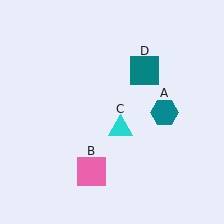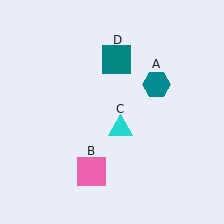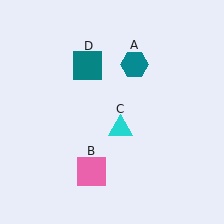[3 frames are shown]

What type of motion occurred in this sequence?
The teal hexagon (object A), teal square (object D) rotated counterclockwise around the center of the scene.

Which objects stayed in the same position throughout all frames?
Pink square (object B) and cyan triangle (object C) remained stationary.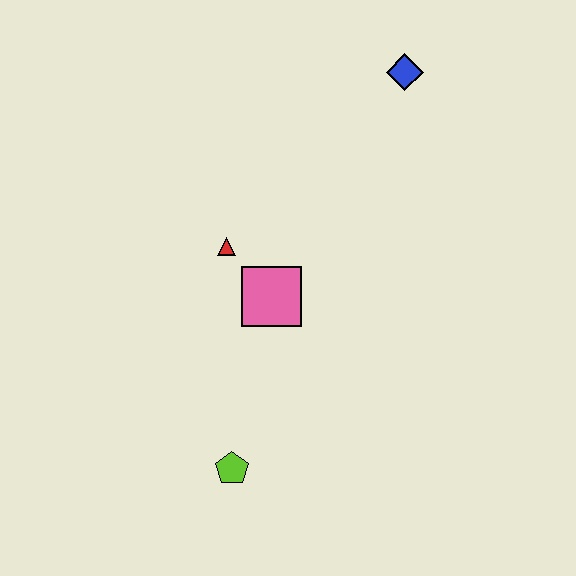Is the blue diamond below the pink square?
No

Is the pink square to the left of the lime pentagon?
No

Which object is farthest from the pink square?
The blue diamond is farthest from the pink square.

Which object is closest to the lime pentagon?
The pink square is closest to the lime pentagon.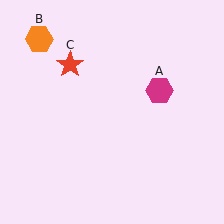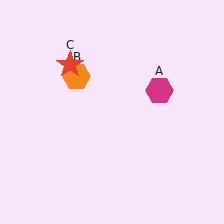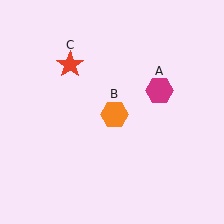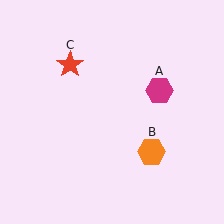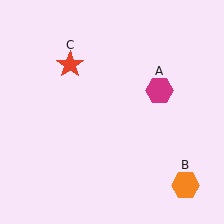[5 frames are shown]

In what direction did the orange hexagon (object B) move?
The orange hexagon (object B) moved down and to the right.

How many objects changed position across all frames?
1 object changed position: orange hexagon (object B).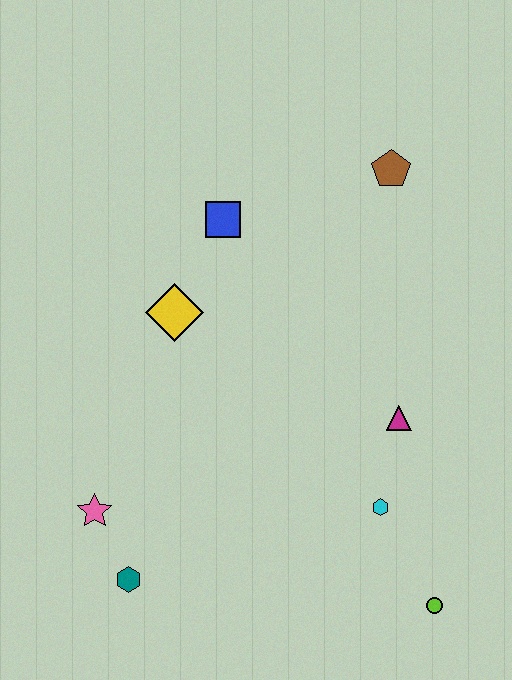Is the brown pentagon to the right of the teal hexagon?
Yes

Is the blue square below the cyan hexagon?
No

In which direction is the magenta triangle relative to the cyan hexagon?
The magenta triangle is above the cyan hexagon.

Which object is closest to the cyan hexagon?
The magenta triangle is closest to the cyan hexagon.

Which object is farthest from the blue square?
The lime circle is farthest from the blue square.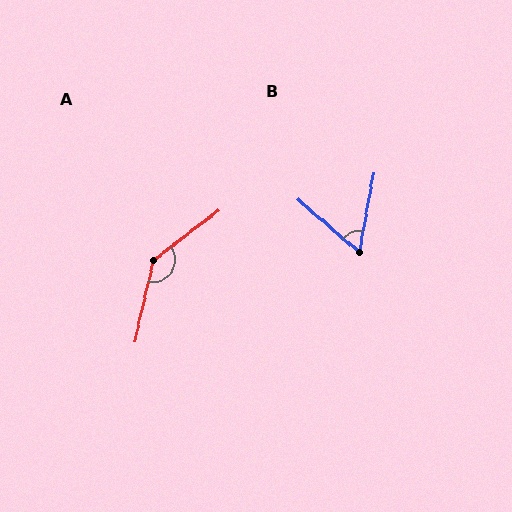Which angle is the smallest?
B, at approximately 59 degrees.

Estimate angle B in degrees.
Approximately 59 degrees.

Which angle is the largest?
A, at approximately 140 degrees.